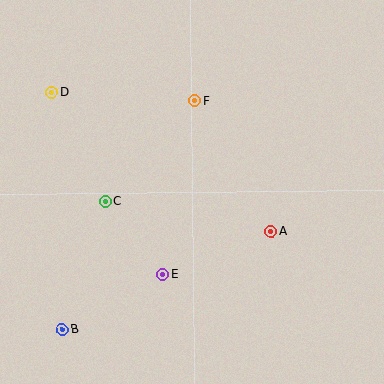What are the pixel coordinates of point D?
Point D is at (52, 93).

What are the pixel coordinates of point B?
Point B is at (62, 330).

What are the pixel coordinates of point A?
Point A is at (271, 231).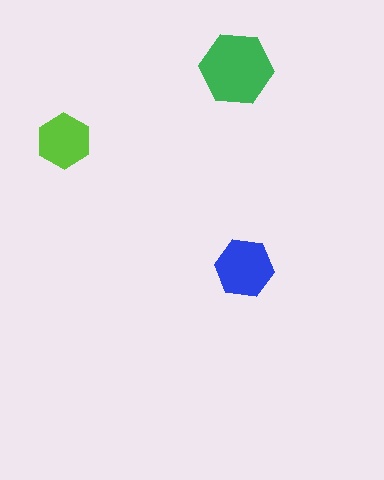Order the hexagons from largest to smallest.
the green one, the blue one, the lime one.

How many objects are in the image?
There are 3 objects in the image.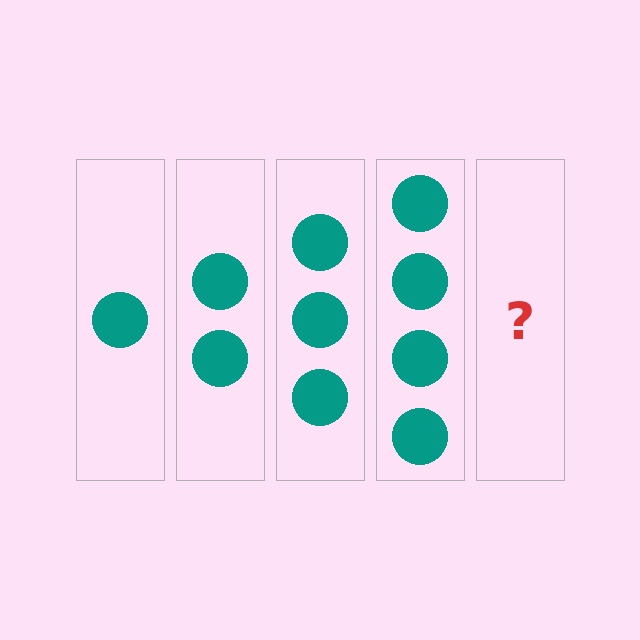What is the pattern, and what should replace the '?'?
The pattern is that each step adds one more circle. The '?' should be 5 circles.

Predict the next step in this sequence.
The next step is 5 circles.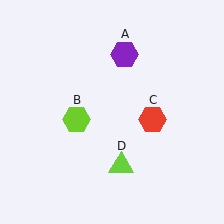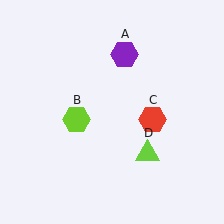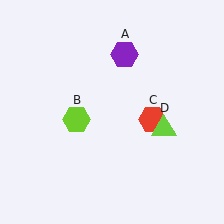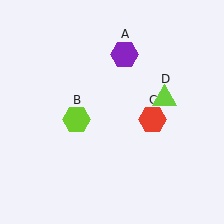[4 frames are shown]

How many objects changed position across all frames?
1 object changed position: lime triangle (object D).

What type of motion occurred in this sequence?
The lime triangle (object D) rotated counterclockwise around the center of the scene.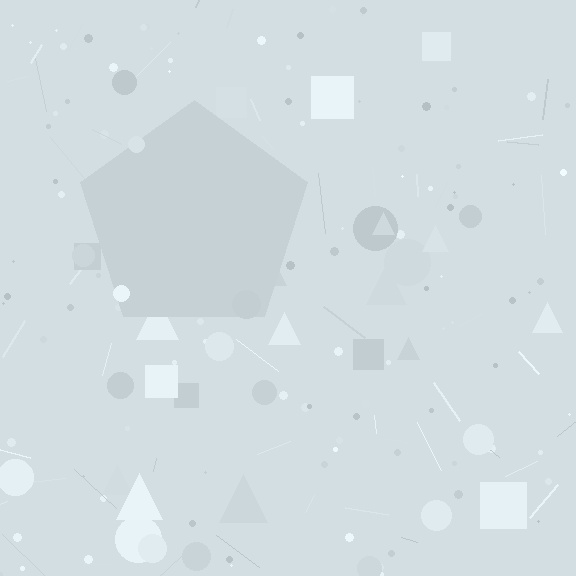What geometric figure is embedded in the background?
A pentagon is embedded in the background.